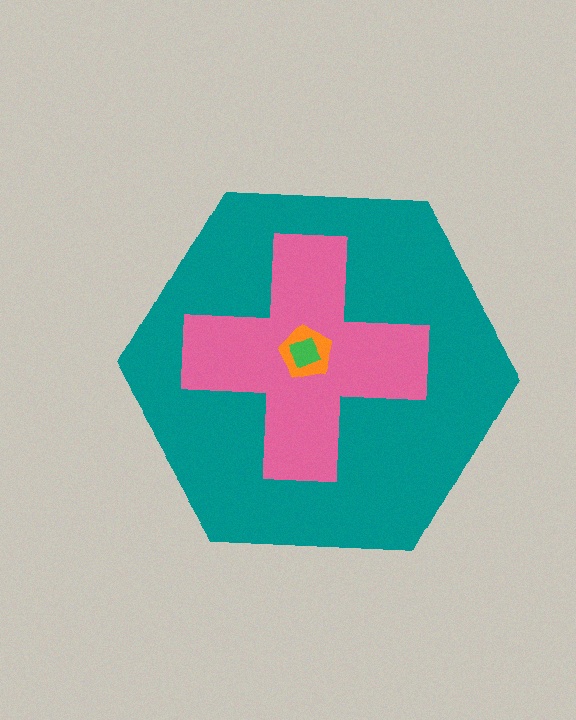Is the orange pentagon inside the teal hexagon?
Yes.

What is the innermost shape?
The green diamond.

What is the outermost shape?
The teal hexagon.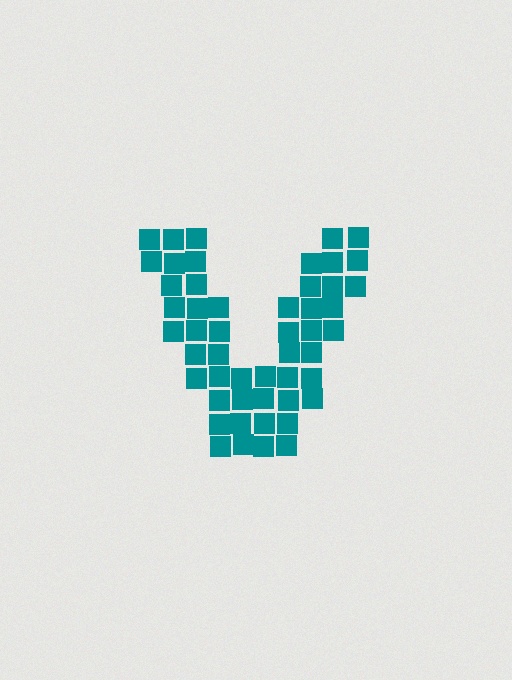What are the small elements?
The small elements are squares.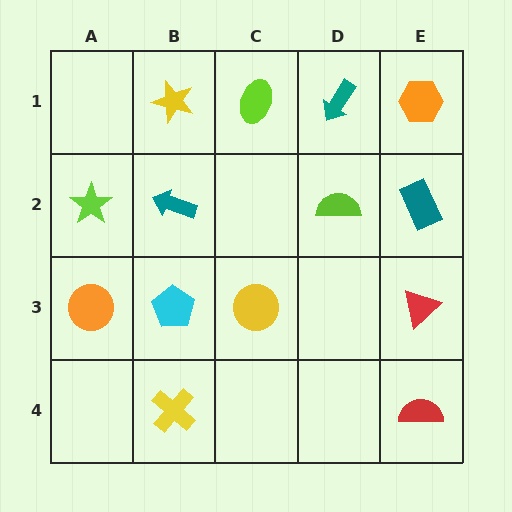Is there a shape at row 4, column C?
No, that cell is empty.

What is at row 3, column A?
An orange circle.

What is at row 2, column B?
A teal arrow.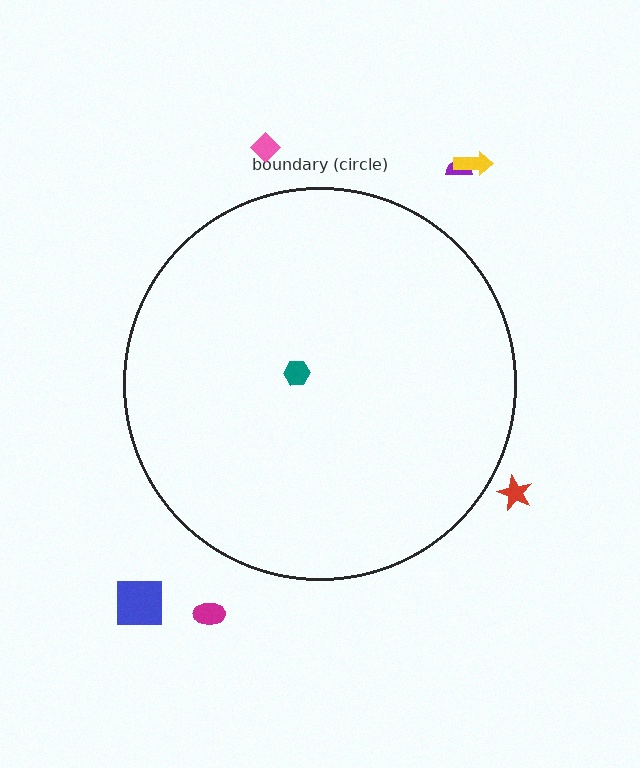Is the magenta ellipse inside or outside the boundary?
Outside.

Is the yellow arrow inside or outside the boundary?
Outside.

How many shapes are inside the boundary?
1 inside, 6 outside.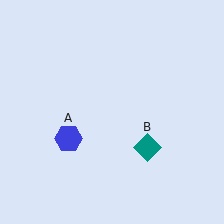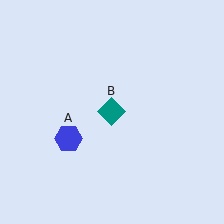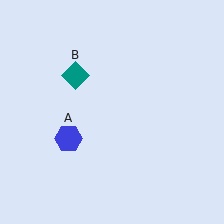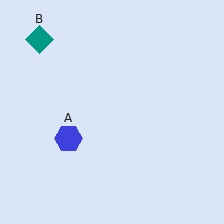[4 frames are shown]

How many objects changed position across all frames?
1 object changed position: teal diamond (object B).